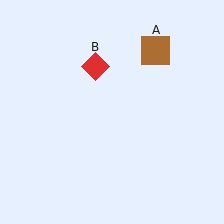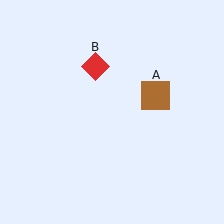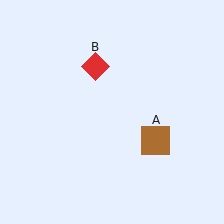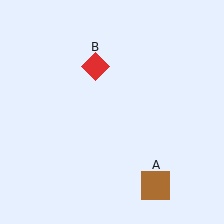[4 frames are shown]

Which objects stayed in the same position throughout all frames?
Red diamond (object B) remained stationary.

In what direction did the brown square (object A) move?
The brown square (object A) moved down.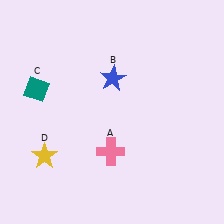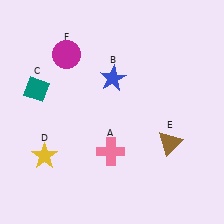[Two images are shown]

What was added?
A brown triangle (E), a magenta circle (F) were added in Image 2.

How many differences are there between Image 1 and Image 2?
There are 2 differences between the two images.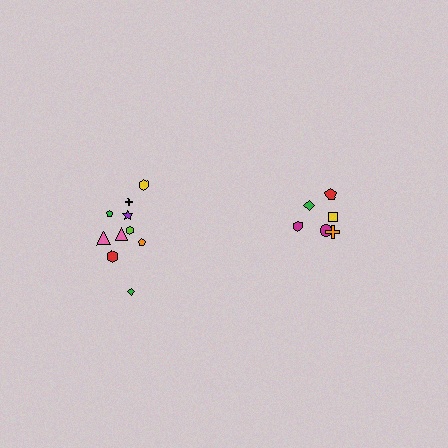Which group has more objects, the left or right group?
The left group.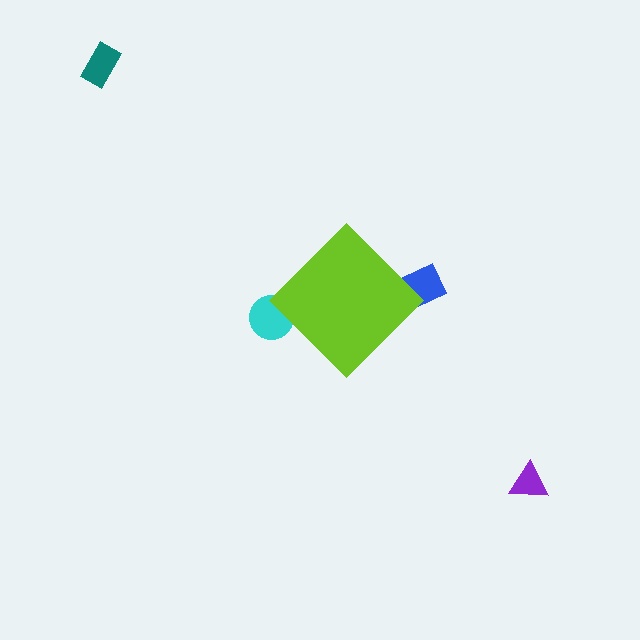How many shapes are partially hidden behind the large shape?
2 shapes are partially hidden.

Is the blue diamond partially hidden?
Yes, the blue diamond is partially hidden behind the lime diamond.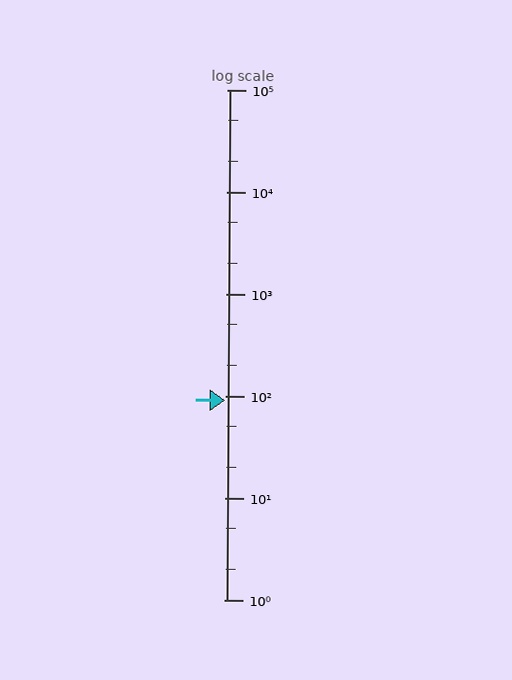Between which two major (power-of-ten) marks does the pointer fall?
The pointer is between 10 and 100.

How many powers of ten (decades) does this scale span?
The scale spans 5 decades, from 1 to 100000.